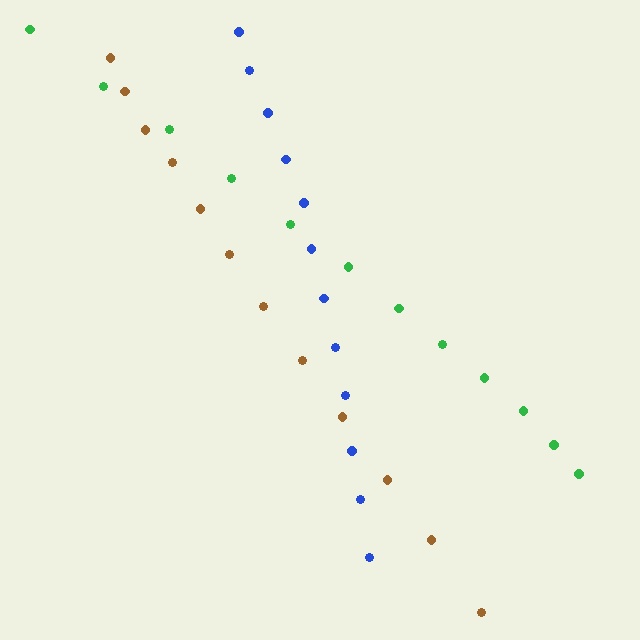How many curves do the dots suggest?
There are 3 distinct paths.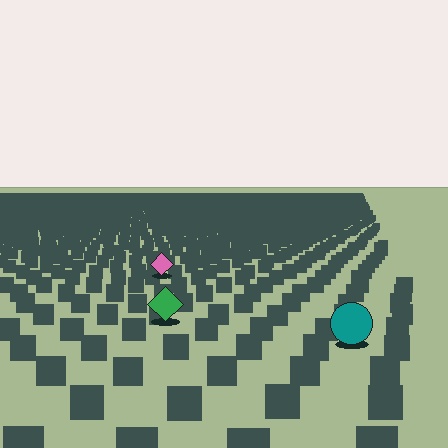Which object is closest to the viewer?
The teal circle is closest. The texture marks near it are larger and more spread out.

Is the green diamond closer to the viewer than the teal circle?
No. The teal circle is closer — you can tell from the texture gradient: the ground texture is coarser near it.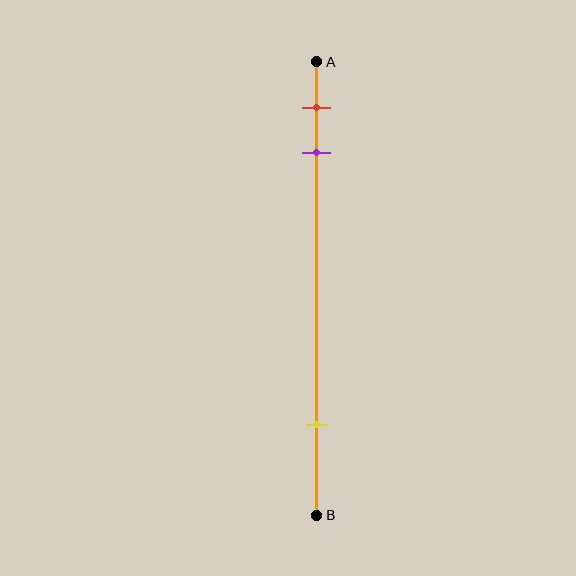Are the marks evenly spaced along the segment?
No, the marks are not evenly spaced.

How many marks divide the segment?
There are 3 marks dividing the segment.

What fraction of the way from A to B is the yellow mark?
The yellow mark is approximately 80% (0.8) of the way from A to B.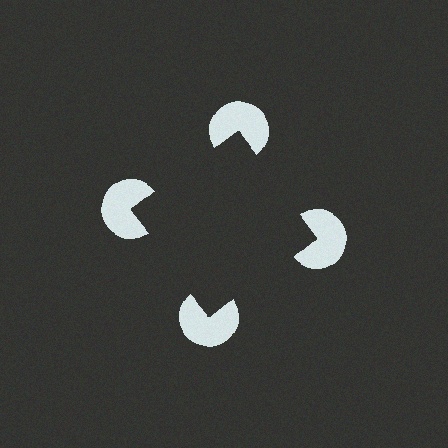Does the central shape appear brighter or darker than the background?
It typically appears slightly darker than the background, even though no actual brightness change is drawn.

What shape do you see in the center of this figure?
An illusory square — its edges are inferred from the aligned wedge cuts in the pac-man discs, not physically drawn.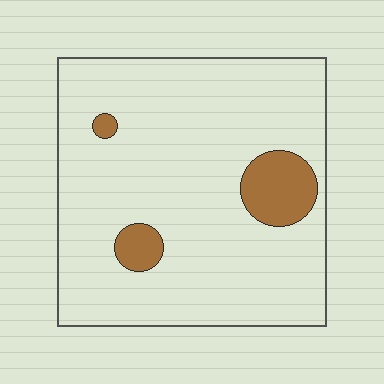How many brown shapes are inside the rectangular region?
3.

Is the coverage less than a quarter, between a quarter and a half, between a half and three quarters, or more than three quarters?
Less than a quarter.